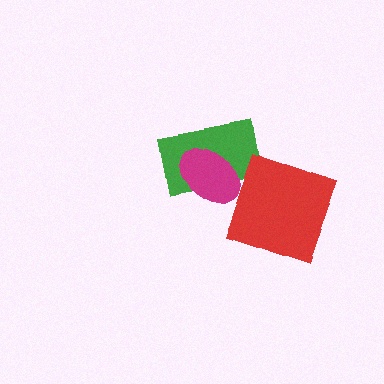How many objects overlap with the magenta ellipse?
1 object overlaps with the magenta ellipse.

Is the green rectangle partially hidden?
Yes, it is partially covered by another shape.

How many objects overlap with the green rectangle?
1 object overlaps with the green rectangle.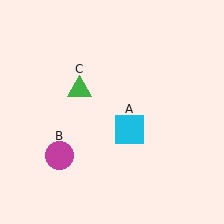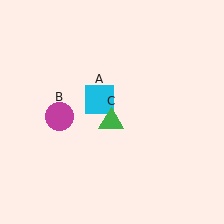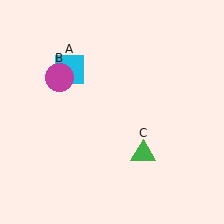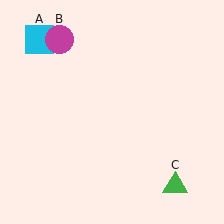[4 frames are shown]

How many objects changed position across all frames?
3 objects changed position: cyan square (object A), magenta circle (object B), green triangle (object C).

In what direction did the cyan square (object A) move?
The cyan square (object A) moved up and to the left.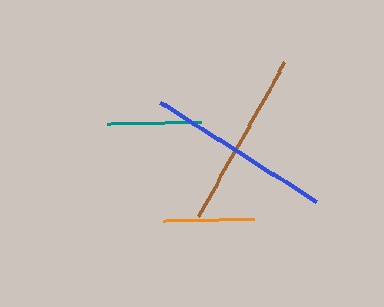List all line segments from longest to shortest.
From longest to shortest: blue, brown, teal, orange.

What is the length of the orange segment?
The orange segment is approximately 91 pixels long.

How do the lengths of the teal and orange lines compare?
The teal and orange lines are approximately the same length.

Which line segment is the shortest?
The orange line is the shortest at approximately 91 pixels.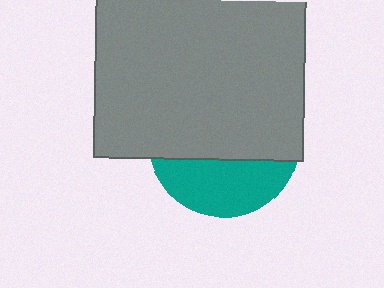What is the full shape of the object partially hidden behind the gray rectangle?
The partially hidden object is a teal circle.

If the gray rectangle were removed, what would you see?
You would see the complete teal circle.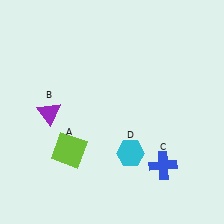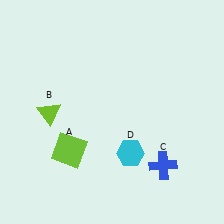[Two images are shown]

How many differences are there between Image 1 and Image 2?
There is 1 difference between the two images.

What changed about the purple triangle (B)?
In Image 1, B is purple. In Image 2, it changed to lime.